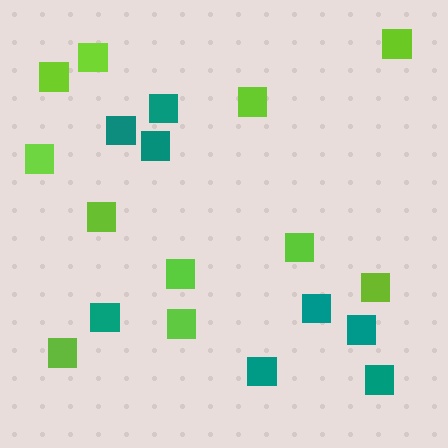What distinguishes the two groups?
There are 2 groups: one group of teal squares (8) and one group of lime squares (11).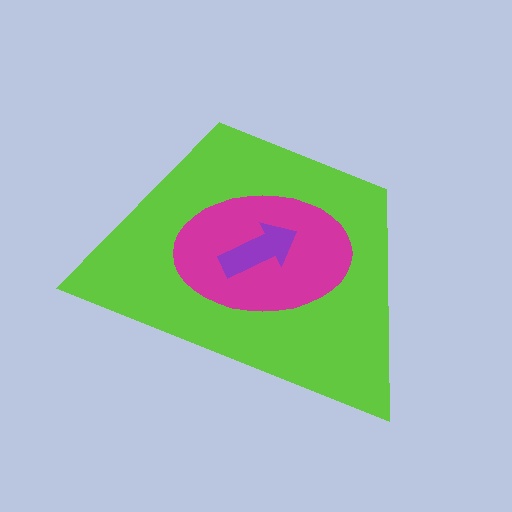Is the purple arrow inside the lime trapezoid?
Yes.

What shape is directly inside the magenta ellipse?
The purple arrow.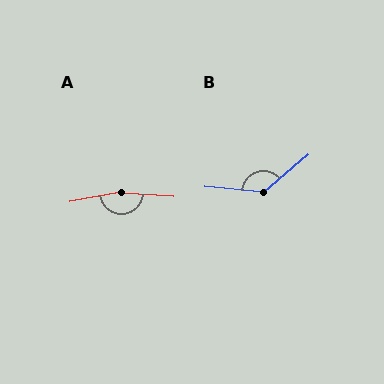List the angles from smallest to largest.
B (134°), A (166°).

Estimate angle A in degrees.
Approximately 166 degrees.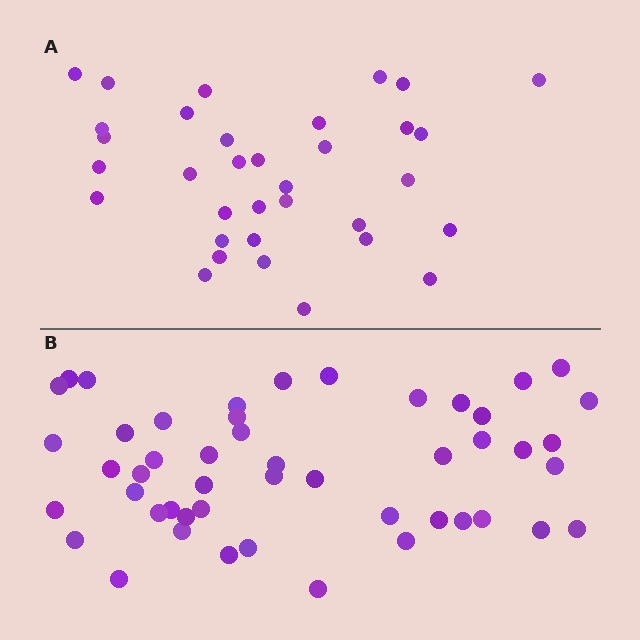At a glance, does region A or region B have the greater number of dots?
Region B (the bottom region) has more dots.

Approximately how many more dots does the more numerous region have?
Region B has approximately 15 more dots than region A.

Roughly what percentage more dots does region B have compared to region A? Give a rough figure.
About 45% more.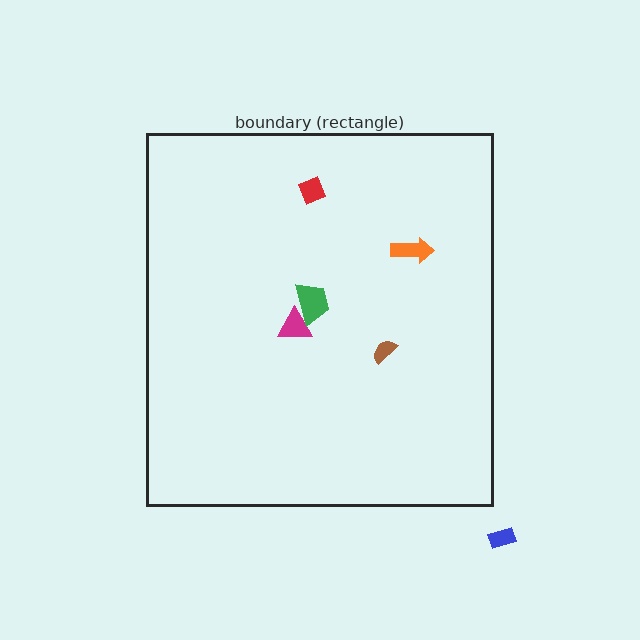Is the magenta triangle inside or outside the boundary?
Inside.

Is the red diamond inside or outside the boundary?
Inside.